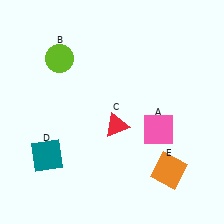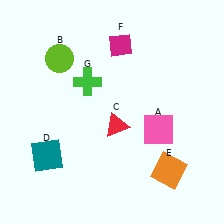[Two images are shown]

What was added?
A magenta diamond (F), a green cross (G) were added in Image 2.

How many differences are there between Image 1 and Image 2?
There are 2 differences between the two images.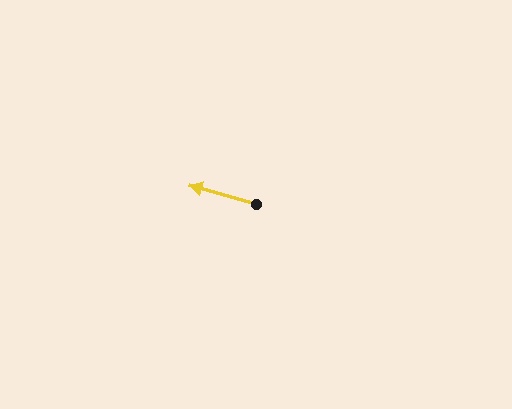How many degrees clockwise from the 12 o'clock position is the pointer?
Approximately 286 degrees.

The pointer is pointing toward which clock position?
Roughly 10 o'clock.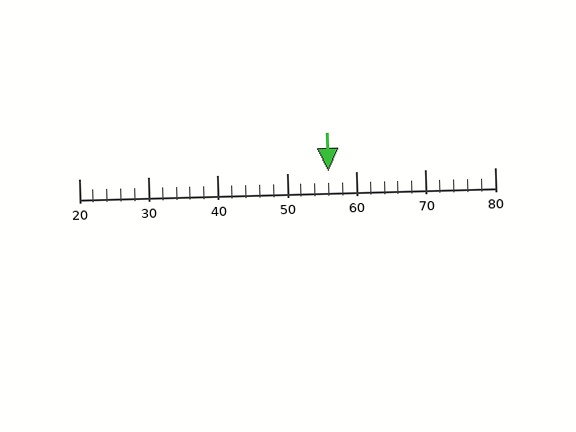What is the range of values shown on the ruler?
The ruler shows values from 20 to 80.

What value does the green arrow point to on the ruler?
The green arrow points to approximately 56.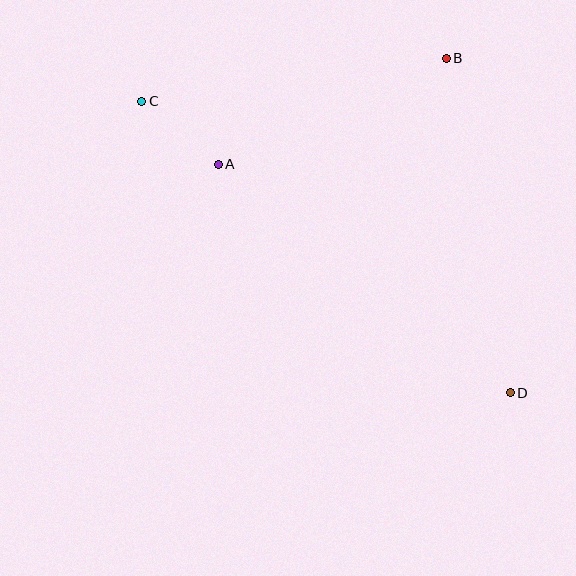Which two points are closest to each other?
Points A and C are closest to each other.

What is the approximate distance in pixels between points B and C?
The distance between B and C is approximately 307 pixels.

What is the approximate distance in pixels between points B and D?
The distance between B and D is approximately 340 pixels.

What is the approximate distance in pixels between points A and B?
The distance between A and B is approximately 251 pixels.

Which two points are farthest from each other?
Points C and D are farthest from each other.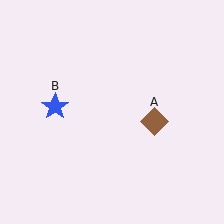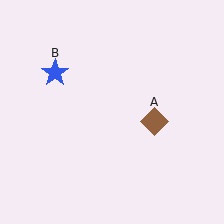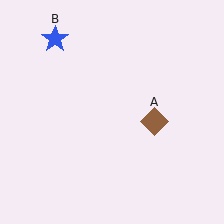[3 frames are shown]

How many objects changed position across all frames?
1 object changed position: blue star (object B).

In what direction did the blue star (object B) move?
The blue star (object B) moved up.